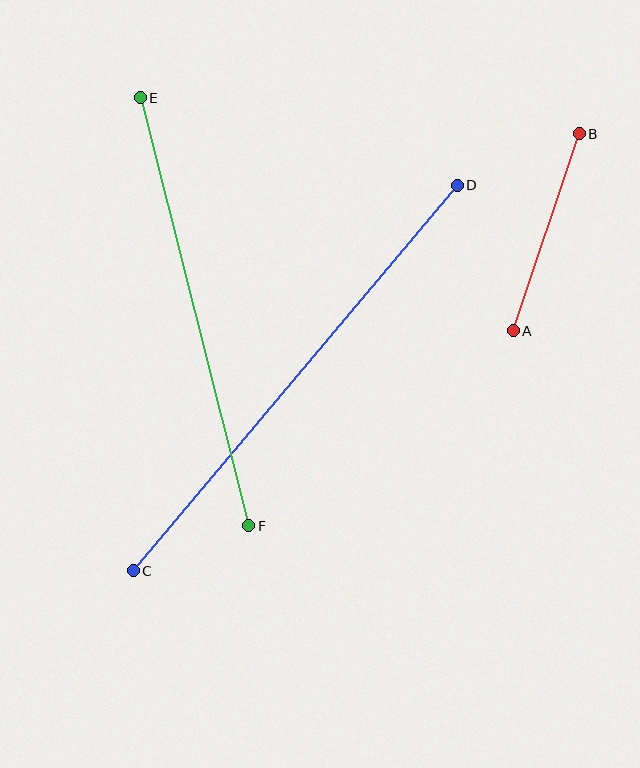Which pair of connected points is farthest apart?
Points C and D are farthest apart.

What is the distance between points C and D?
The distance is approximately 503 pixels.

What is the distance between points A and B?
The distance is approximately 208 pixels.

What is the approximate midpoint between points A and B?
The midpoint is at approximately (546, 232) pixels.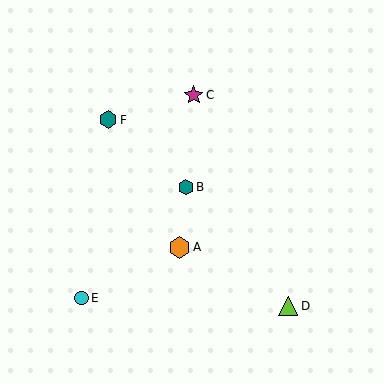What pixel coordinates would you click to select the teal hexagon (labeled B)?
Click at (186, 187) to select the teal hexagon B.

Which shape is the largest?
The orange hexagon (labeled A) is the largest.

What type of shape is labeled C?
Shape C is a magenta star.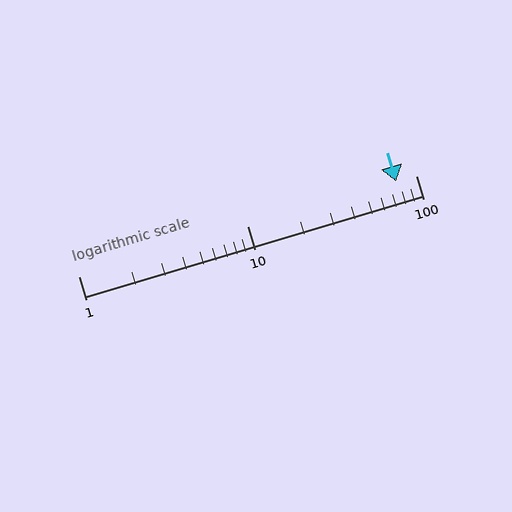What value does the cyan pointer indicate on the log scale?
The pointer indicates approximately 76.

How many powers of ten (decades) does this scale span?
The scale spans 2 decades, from 1 to 100.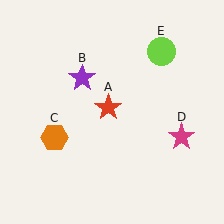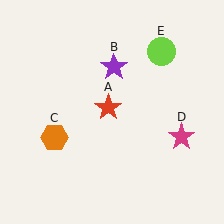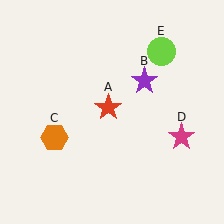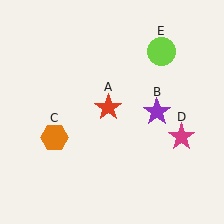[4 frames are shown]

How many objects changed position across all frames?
1 object changed position: purple star (object B).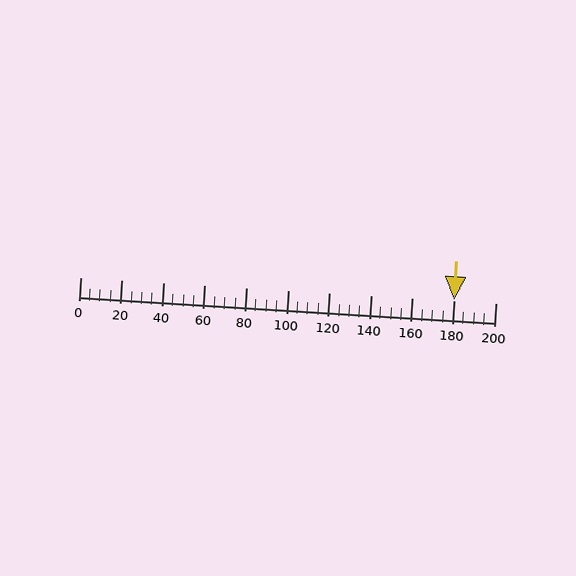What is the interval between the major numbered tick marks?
The major tick marks are spaced 20 units apart.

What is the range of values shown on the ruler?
The ruler shows values from 0 to 200.